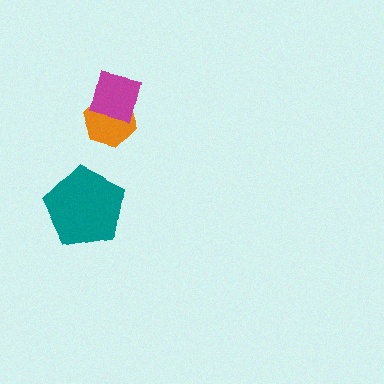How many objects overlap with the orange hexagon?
1 object overlaps with the orange hexagon.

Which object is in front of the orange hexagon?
The magenta square is in front of the orange hexagon.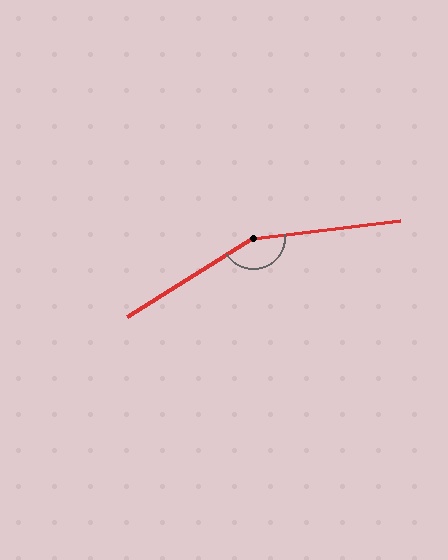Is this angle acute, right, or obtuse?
It is obtuse.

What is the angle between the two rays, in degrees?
Approximately 155 degrees.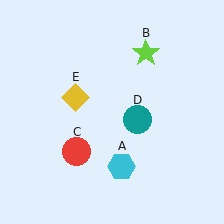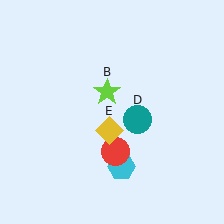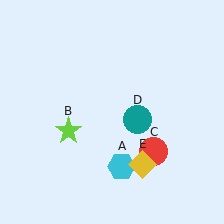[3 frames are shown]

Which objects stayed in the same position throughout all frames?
Cyan hexagon (object A) and teal circle (object D) remained stationary.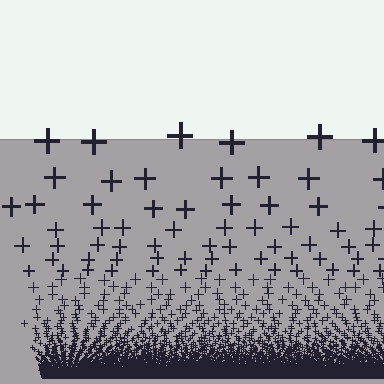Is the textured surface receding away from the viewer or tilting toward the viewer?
The surface appears to tilt toward the viewer. Texture elements get larger and sparser toward the top.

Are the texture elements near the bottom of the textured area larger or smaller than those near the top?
Smaller. The gradient is inverted — elements near the bottom are smaller and denser.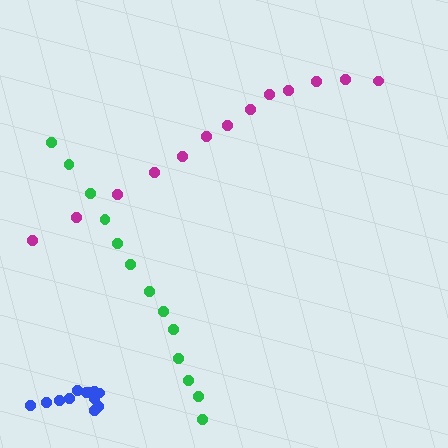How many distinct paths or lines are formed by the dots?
There are 3 distinct paths.